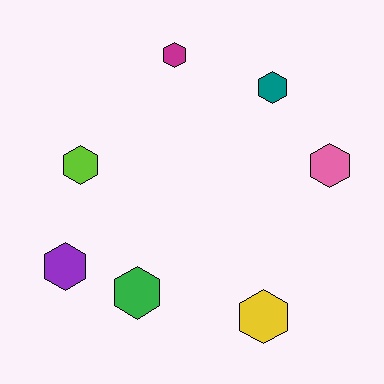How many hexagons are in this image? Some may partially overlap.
There are 7 hexagons.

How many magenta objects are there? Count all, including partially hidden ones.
There is 1 magenta object.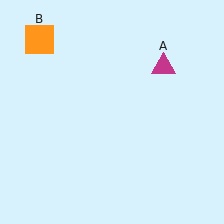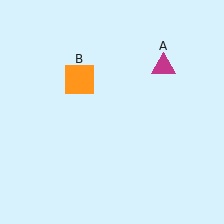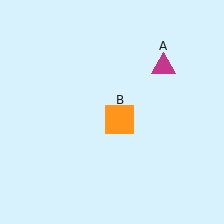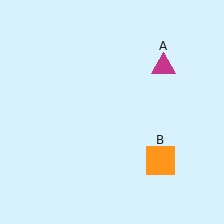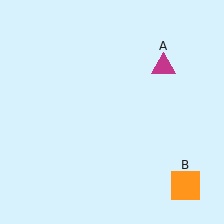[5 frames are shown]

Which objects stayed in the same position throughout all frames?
Magenta triangle (object A) remained stationary.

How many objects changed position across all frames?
1 object changed position: orange square (object B).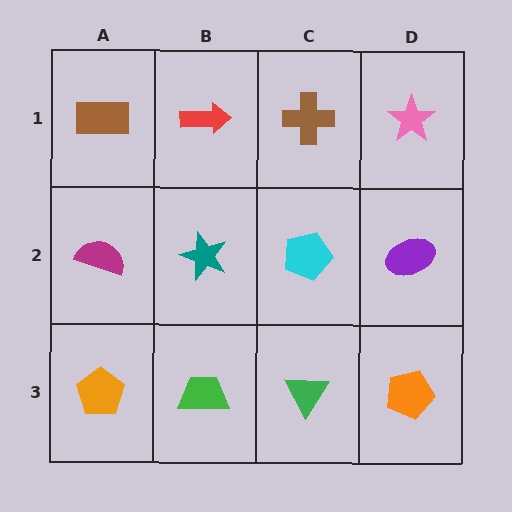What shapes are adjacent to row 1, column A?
A magenta semicircle (row 2, column A), a red arrow (row 1, column B).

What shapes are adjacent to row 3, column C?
A cyan pentagon (row 2, column C), a green trapezoid (row 3, column B), an orange pentagon (row 3, column D).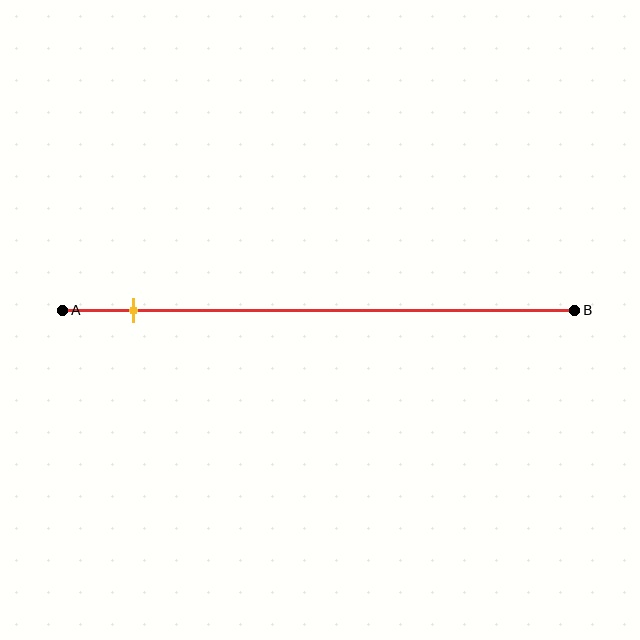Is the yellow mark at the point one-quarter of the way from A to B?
No, the mark is at about 15% from A, not at the 25% one-quarter point.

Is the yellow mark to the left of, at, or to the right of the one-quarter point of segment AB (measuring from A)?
The yellow mark is to the left of the one-quarter point of segment AB.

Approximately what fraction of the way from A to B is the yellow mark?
The yellow mark is approximately 15% of the way from A to B.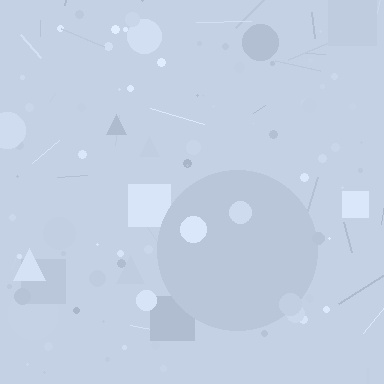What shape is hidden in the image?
A circle is hidden in the image.